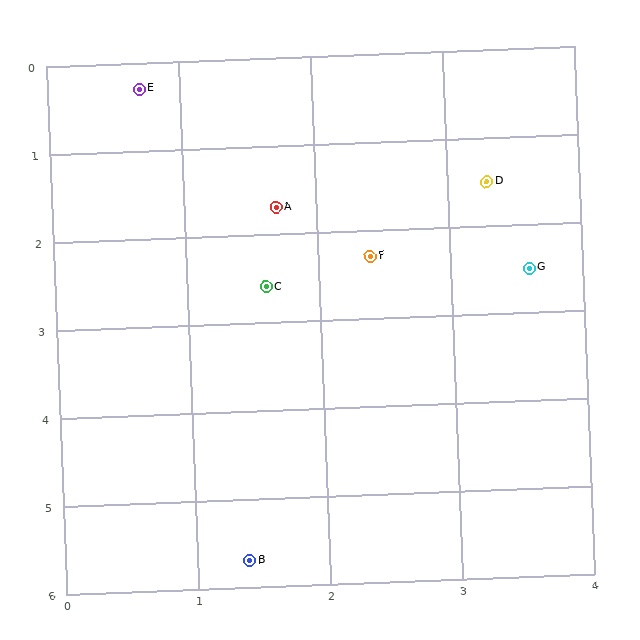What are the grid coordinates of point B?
Point B is at approximately (1.4, 5.7).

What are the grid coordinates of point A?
Point A is at approximately (1.7, 1.7).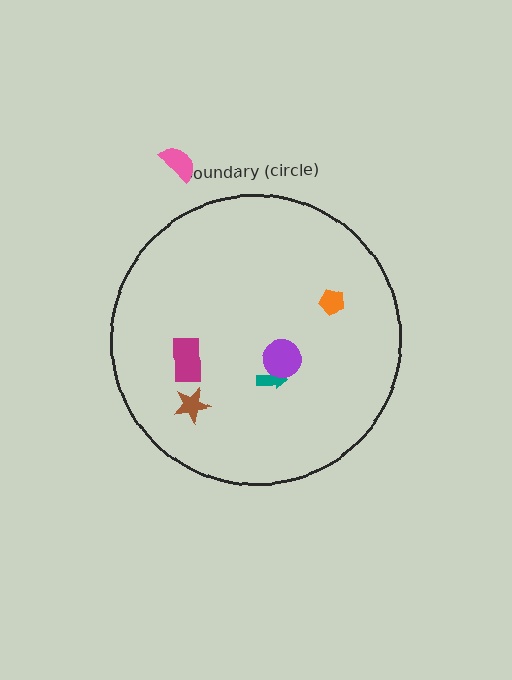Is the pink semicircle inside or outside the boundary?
Outside.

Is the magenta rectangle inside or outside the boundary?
Inside.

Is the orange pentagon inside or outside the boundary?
Inside.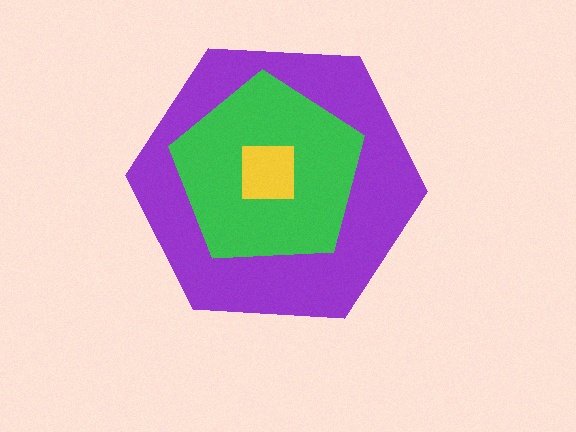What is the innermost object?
The yellow square.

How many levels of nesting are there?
3.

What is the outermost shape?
The purple hexagon.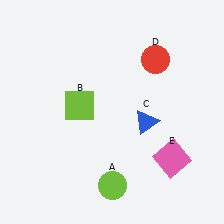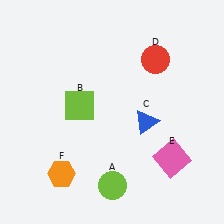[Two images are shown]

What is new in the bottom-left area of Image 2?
An orange hexagon (F) was added in the bottom-left area of Image 2.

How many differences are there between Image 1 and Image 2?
There is 1 difference between the two images.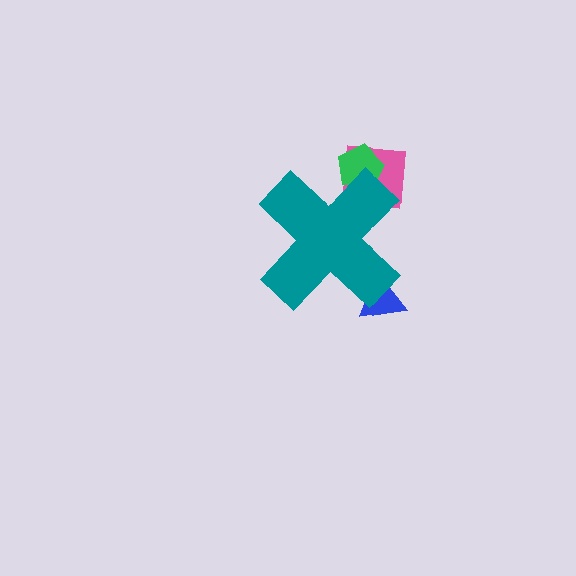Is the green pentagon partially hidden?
Yes, the green pentagon is partially hidden behind the teal cross.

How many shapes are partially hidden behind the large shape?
3 shapes are partially hidden.